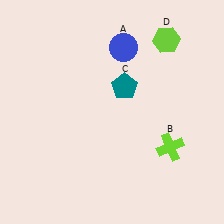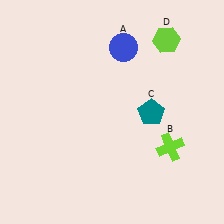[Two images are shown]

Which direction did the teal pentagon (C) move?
The teal pentagon (C) moved right.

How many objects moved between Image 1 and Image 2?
1 object moved between the two images.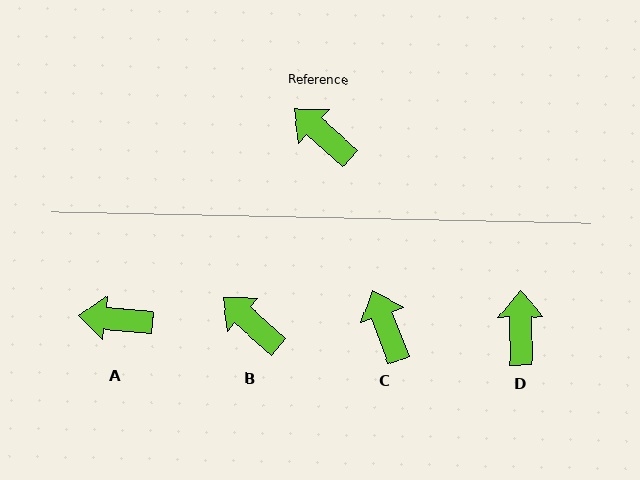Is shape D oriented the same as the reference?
No, it is off by about 47 degrees.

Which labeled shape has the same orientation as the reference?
B.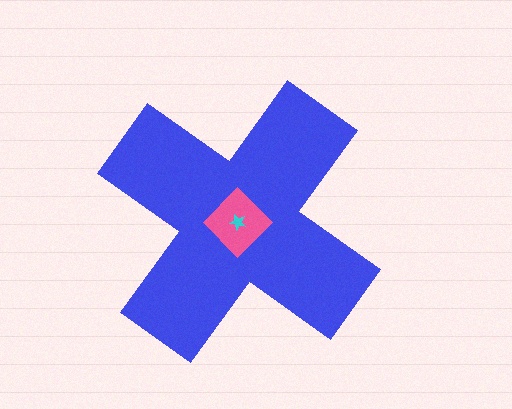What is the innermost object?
The cyan star.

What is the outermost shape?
The blue cross.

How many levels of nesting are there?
3.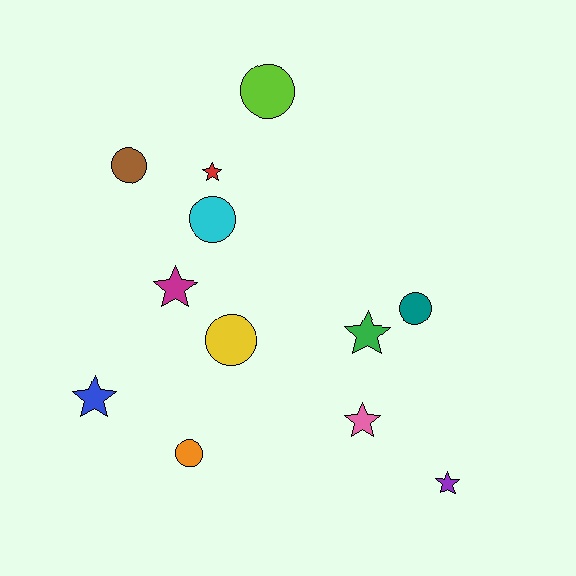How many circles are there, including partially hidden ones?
There are 6 circles.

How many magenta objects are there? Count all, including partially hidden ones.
There is 1 magenta object.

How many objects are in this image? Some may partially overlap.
There are 12 objects.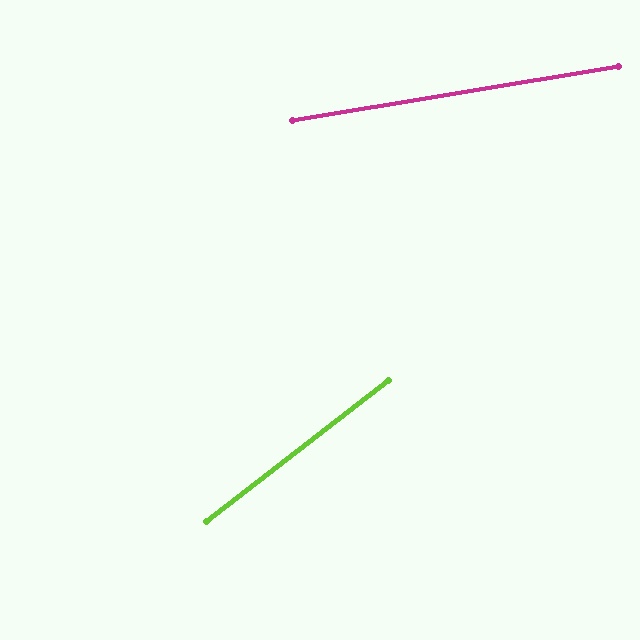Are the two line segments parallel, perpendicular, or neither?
Neither parallel nor perpendicular — they differ by about 28°.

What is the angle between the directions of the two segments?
Approximately 28 degrees.